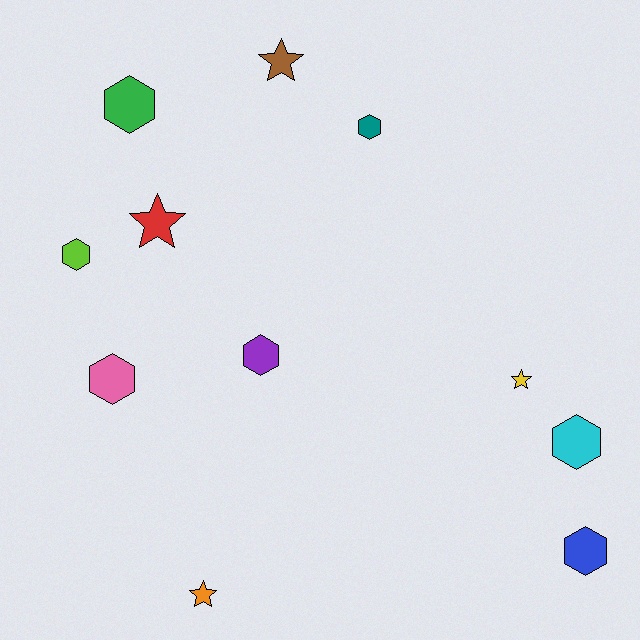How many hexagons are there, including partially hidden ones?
There are 7 hexagons.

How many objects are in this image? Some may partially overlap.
There are 11 objects.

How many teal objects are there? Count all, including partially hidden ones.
There is 1 teal object.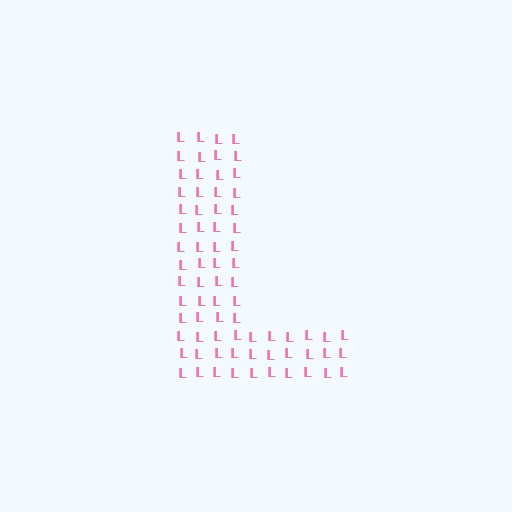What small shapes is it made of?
It is made of small letter L's.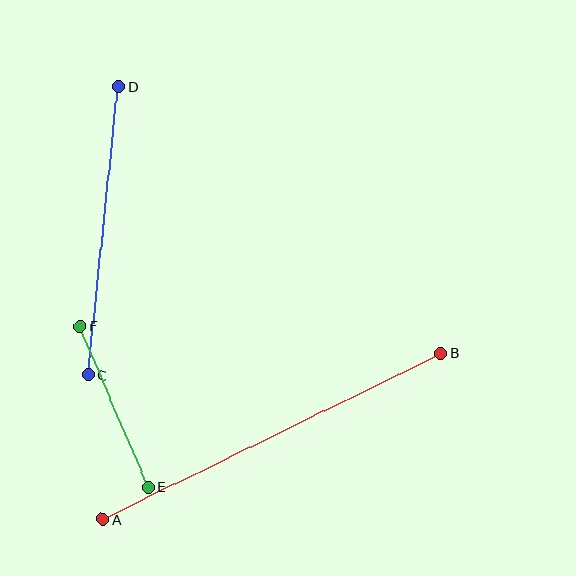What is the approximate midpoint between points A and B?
The midpoint is at approximately (272, 436) pixels.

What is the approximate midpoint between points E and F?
The midpoint is at approximately (115, 407) pixels.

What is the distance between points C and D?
The distance is approximately 290 pixels.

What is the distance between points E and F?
The distance is approximately 175 pixels.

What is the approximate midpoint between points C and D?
The midpoint is at approximately (103, 231) pixels.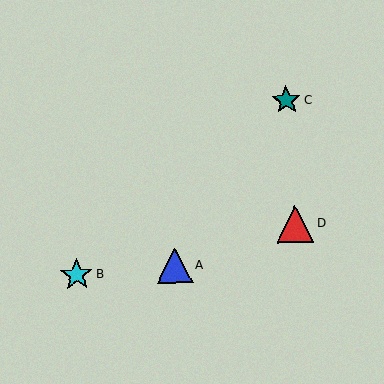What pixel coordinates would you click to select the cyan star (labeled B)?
Click at (77, 275) to select the cyan star B.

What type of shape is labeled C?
Shape C is a teal star.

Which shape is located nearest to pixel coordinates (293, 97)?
The teal star (labeled C) at (286, 100) is nearest to that location.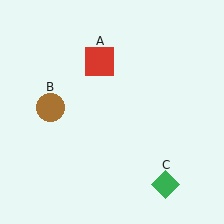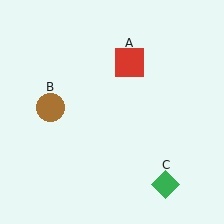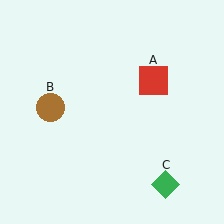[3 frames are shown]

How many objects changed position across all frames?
1 object changed position: red square (object A).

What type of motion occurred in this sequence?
The red square (object A) rotated clockwise around the center of the scene.